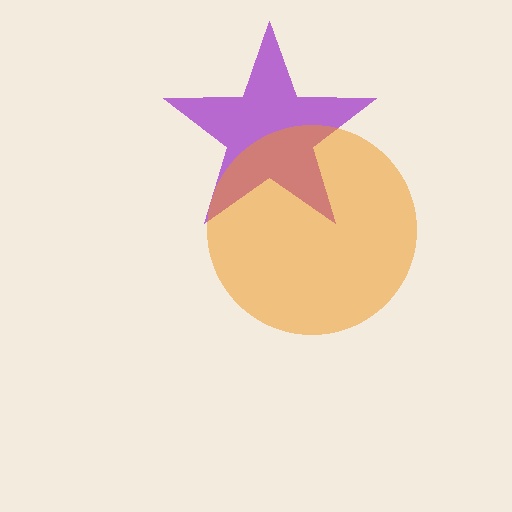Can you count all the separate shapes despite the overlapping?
Yes, there are 2 separate shapes.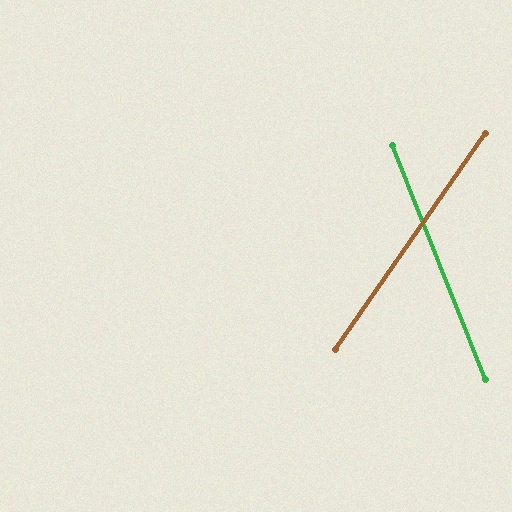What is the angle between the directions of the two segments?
Approximately 57 degrees.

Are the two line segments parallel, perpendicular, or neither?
Neither parallel nor perpendicular — they differ by about 57°.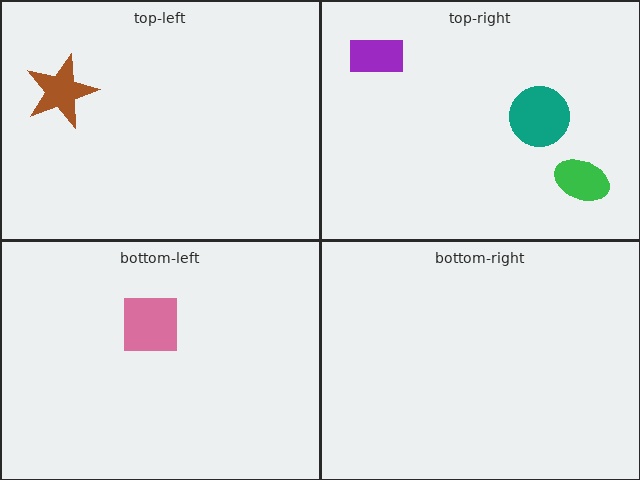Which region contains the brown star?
The top-left region.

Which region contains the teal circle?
The top-right region.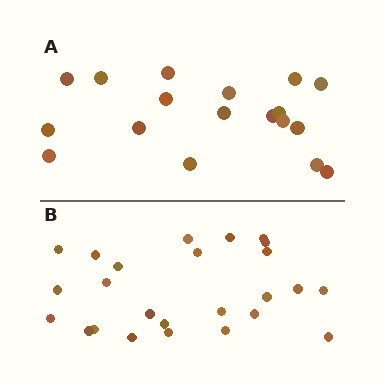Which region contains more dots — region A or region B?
Region B (the bottom region) has more dots.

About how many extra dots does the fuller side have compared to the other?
Region B has roughly 8 or so more dots than region A.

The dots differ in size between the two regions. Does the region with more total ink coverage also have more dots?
No. Region A has more total ink coverage because its dots are larger, but region B actually contains more individual dots. Total area can be misleading — the number of items is what matters here.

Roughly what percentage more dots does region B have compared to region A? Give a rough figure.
About 40% more.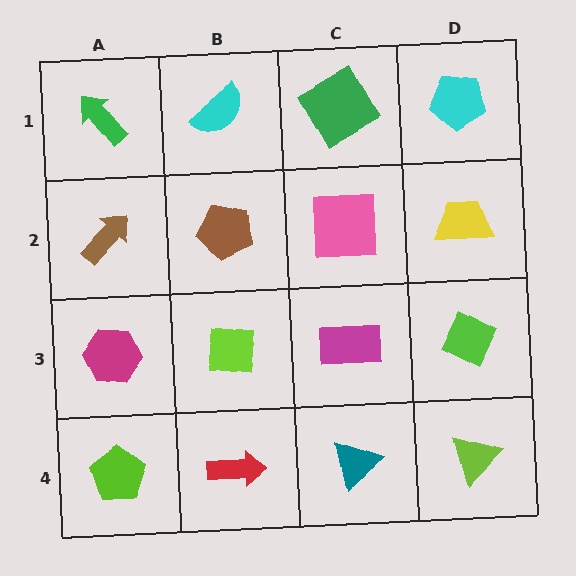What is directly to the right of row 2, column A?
A brown pentagon.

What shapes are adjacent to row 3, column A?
A brown arrow (row 2, column A), a lime pentagon (row 4, column A), a lime square (row 3, column B).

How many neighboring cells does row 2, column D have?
3.